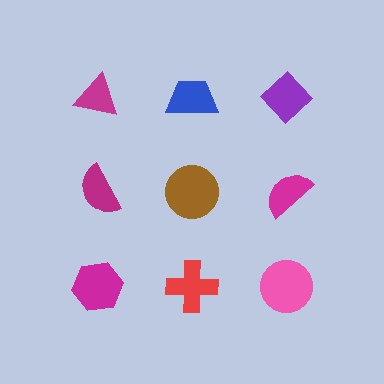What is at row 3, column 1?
A magenta hexagon.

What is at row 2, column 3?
A magenta semicircle.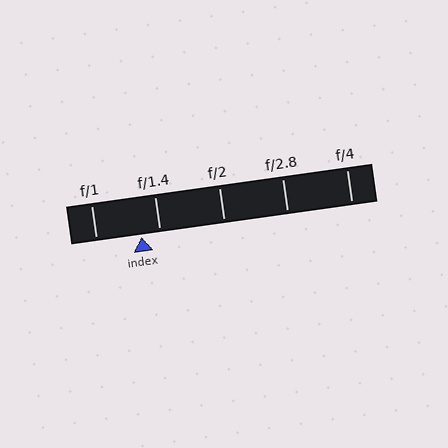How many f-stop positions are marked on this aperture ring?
There are 5 f-stop positions marked.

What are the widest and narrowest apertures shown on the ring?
The widest aperture shown is f/1 and the narrowest is f/4.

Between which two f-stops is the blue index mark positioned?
The index mark is between f/1 and f/1.4.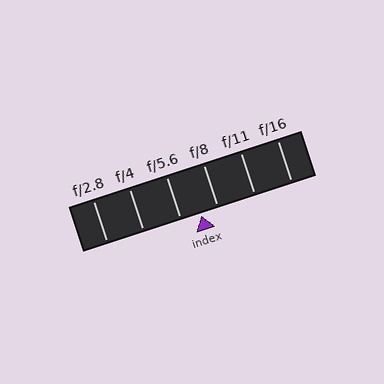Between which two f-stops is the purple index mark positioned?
The index mark is between f/5.6 and f/8.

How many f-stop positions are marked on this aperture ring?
There are 6 f-stop positions marked.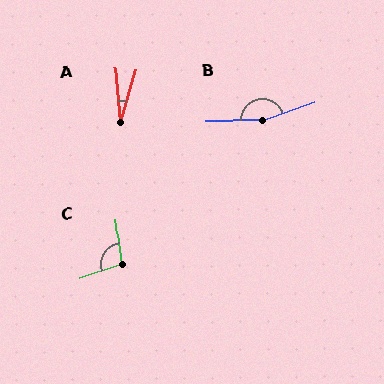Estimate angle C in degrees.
Approximately 101 degrees.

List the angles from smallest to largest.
A (22°), C (101°), B (161°).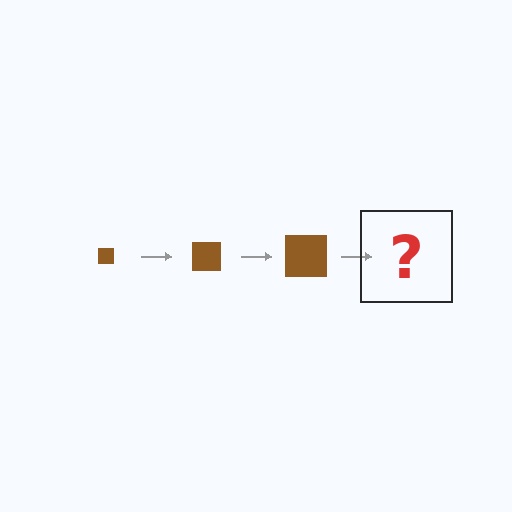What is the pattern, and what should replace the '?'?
The pattern is that the square gets progressively larger each step. The '?' should be a brown square, larger than the previous one.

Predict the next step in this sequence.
The next step is a brown square, larger than the previous one.